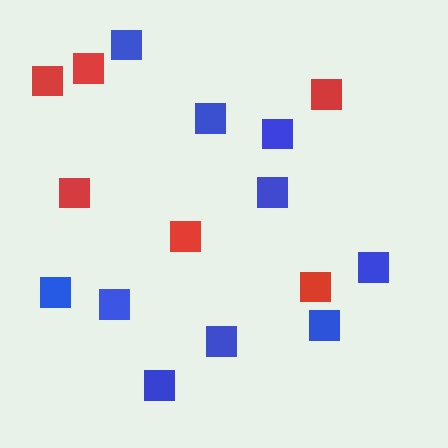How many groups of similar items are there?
There are 2 groups: one group of red squares (6) and one group of blue squares (10).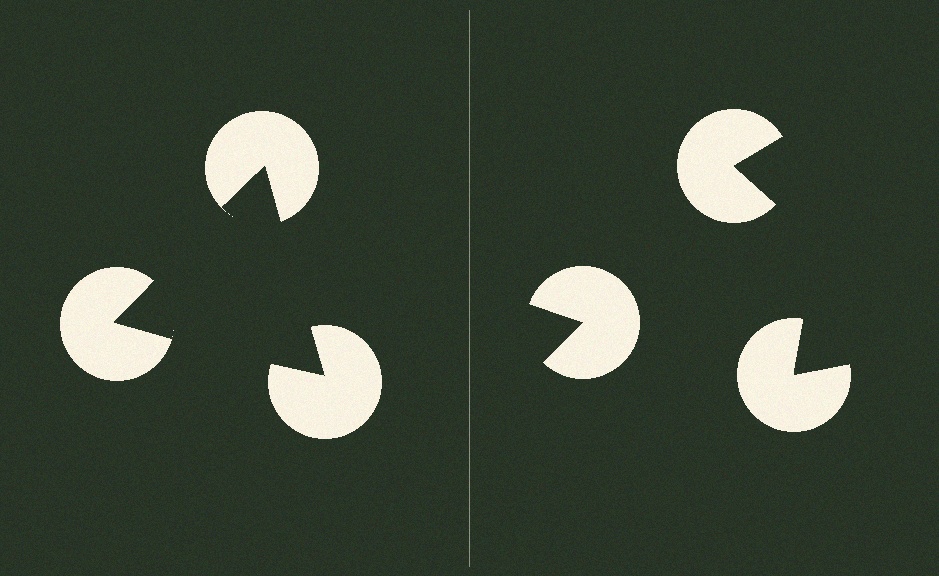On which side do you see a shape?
An illusory triangle appears on the left side. On the right side the wedge cuts are rotated, so no coherent shape forms.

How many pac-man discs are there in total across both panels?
6 — 3 on each side.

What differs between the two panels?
The pac-man discs are positioned identically on both sides; only the wedge orientations differ. On the left they align to a triangle; on the right they are misaligned.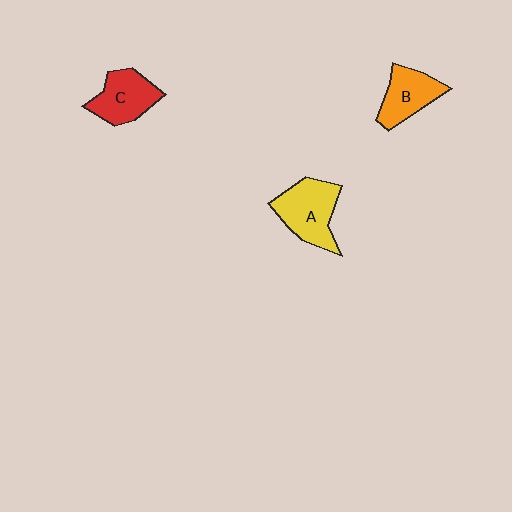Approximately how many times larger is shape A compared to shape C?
Approximately 1.2 times.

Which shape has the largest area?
Shape A (yellow).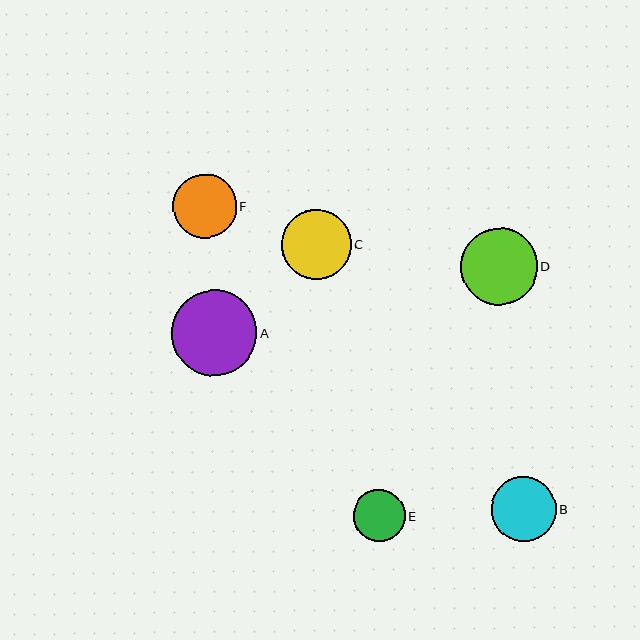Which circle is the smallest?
Circle E is the smallest with a size of approximately 52 pixels.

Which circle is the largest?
Circle A is the largest with a size of approximately 85 pixels.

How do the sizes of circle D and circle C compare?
Circle D and circle C are approximately the same size.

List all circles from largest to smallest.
From largest to smallest: A, D, C, B, F, E.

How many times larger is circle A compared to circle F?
Circle A is approximately 1.3 times the size of circle F.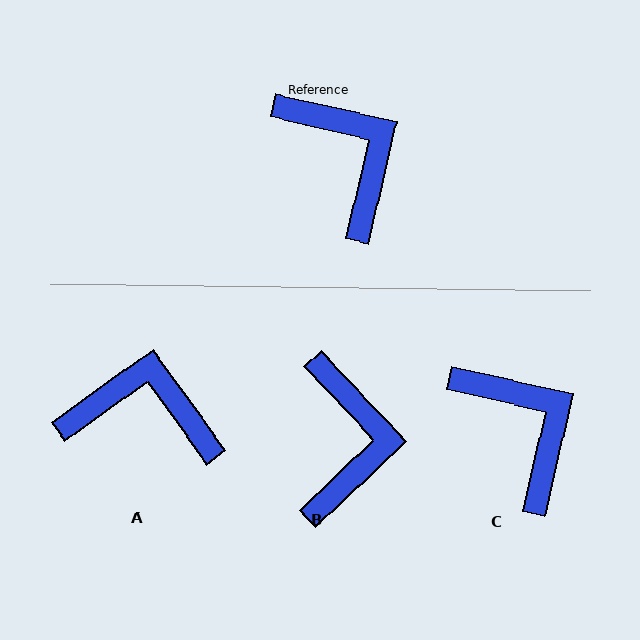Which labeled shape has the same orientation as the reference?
C.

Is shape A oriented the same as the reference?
No, it is off by about 49 degrees.